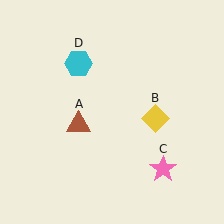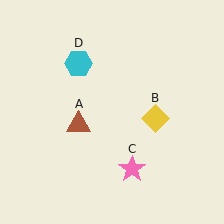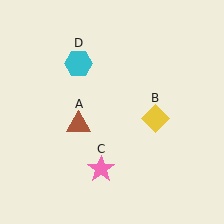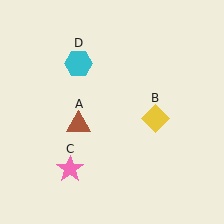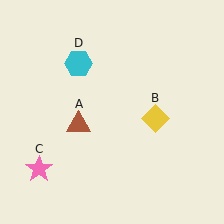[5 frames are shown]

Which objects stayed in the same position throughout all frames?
Brown triangle (object A) and yellow diamond (object B) and cyan hexagon (object D) remained stationary.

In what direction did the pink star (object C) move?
The pink star (object C) moved left.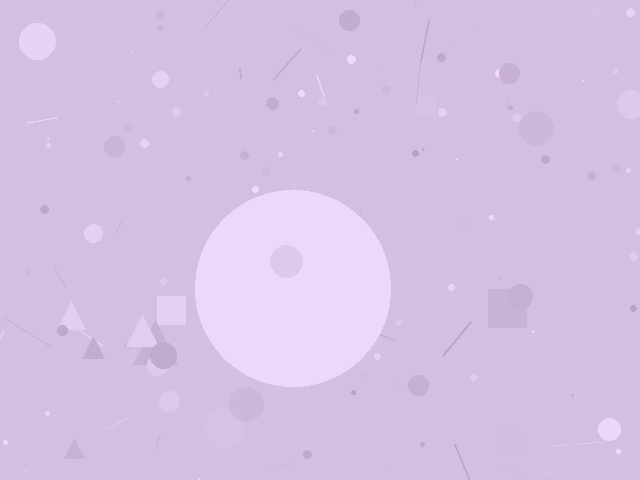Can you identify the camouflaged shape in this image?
The camouflaged shape is a circle.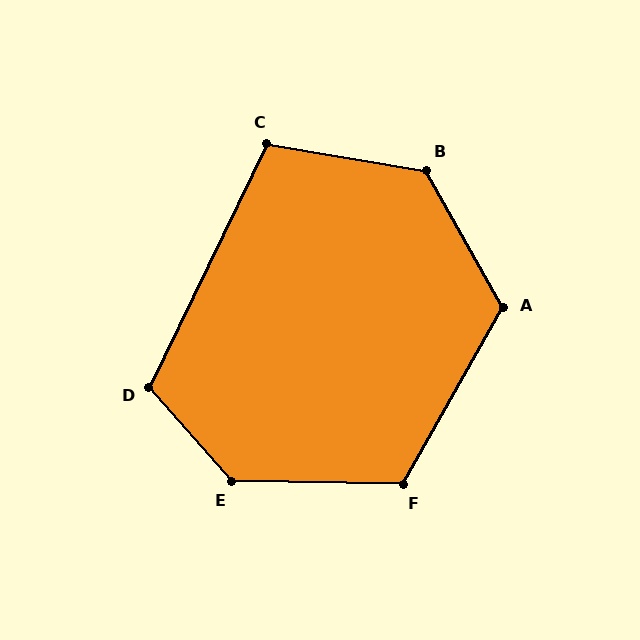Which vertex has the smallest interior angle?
C, at approximately 107 degrees.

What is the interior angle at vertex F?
Approximately 119 degrees (obtuse).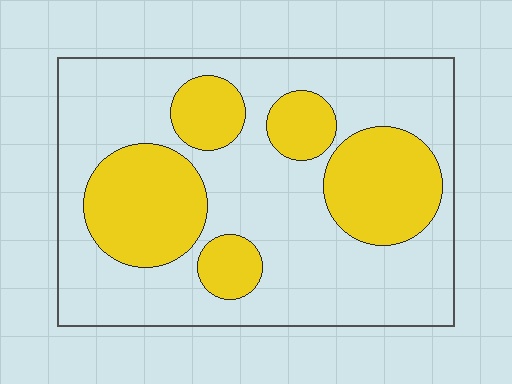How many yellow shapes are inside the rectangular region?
5.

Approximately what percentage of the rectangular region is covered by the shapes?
Approximately 35%.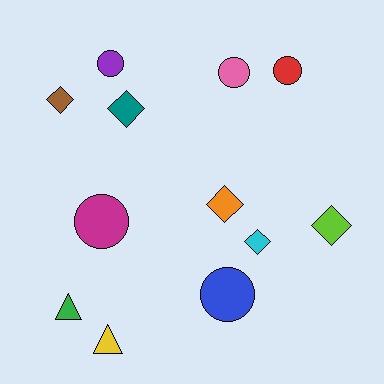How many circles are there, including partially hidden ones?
There are 5 circles.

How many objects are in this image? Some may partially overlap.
There are 12 objects.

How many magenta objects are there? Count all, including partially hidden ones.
There is 1 magenta object.